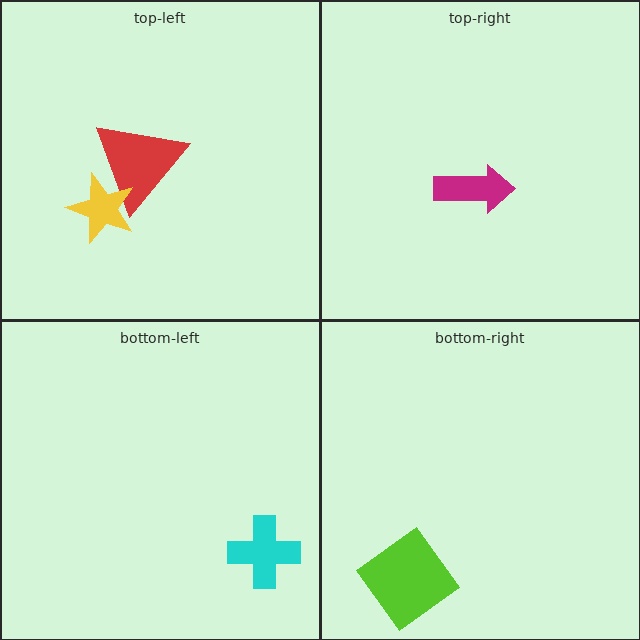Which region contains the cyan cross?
The bottom-left region.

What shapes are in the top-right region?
The magenta arrow.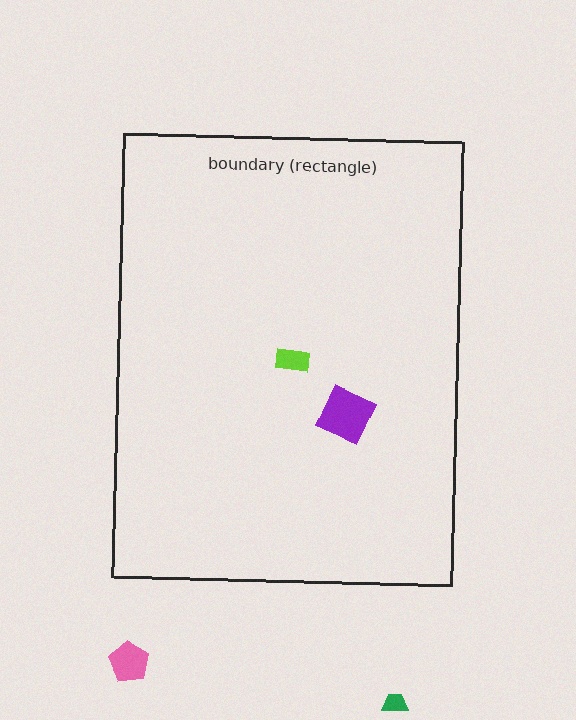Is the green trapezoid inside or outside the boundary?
Outside.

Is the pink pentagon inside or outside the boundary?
Outside.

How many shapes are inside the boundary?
2 inside, 2 outside.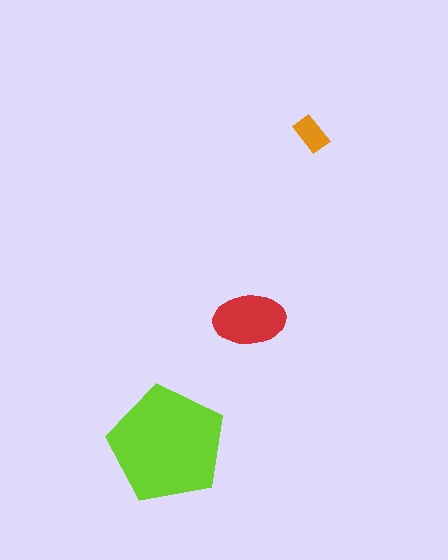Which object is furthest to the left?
The lime pentagon is leftmost.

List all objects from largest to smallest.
The lime pentagon, the red ellipse, the orange rectangle.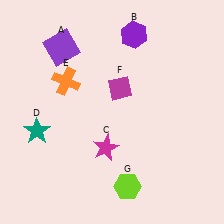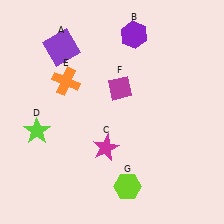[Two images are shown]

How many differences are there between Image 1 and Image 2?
There is 1 difference between the two images.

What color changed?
The star (D) changed from teal in Image 1 to lime in Image 2.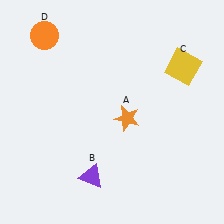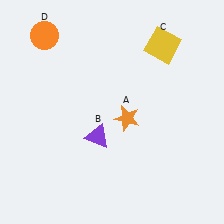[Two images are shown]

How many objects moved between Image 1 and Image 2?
2 objects moved between the two images.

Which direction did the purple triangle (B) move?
The purple triangle (B) moved up.